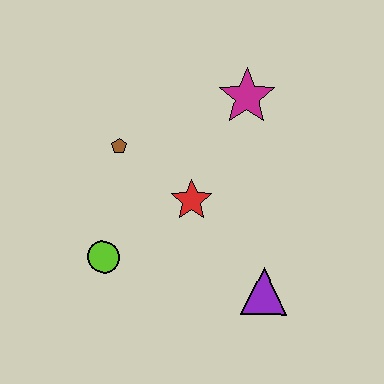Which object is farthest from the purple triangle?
The brown pentagon is farthest from the purple triangle.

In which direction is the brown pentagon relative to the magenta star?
The brown pentagon is to the left of the magenta star.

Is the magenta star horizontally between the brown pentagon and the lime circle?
No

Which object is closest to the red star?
The brown pentagon is closest to the red star.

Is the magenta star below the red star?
No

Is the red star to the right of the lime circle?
Yes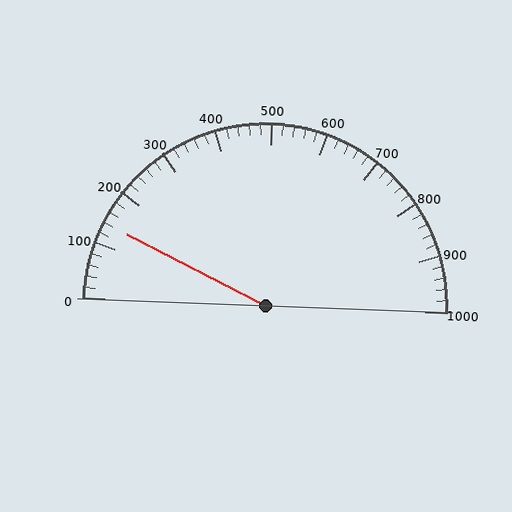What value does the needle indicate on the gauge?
The needle indicates approximately 140.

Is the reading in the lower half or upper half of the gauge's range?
The reading is in the lower half of the range (0 to 1000).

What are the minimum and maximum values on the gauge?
The gauge ranges from 0 to 1000.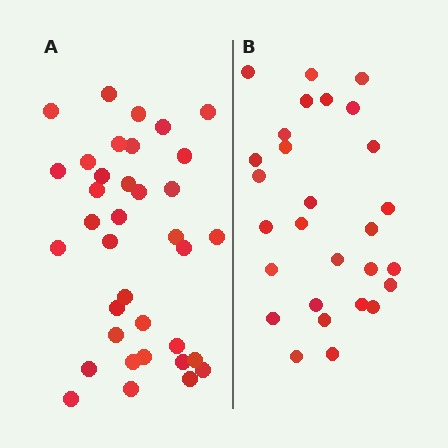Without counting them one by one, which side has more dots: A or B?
Region A (the left region) has more dots.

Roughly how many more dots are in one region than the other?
Region A has roughly 8 or so more dots than region B.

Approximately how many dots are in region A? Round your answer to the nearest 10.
About 40 dots. (The exact count is 36, which rounds to 40.)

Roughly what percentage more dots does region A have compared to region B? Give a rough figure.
About 30% more.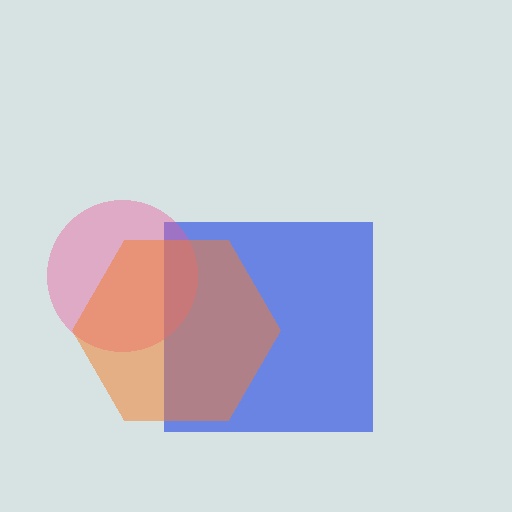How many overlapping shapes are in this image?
There are 3 overlapping shapes in the image.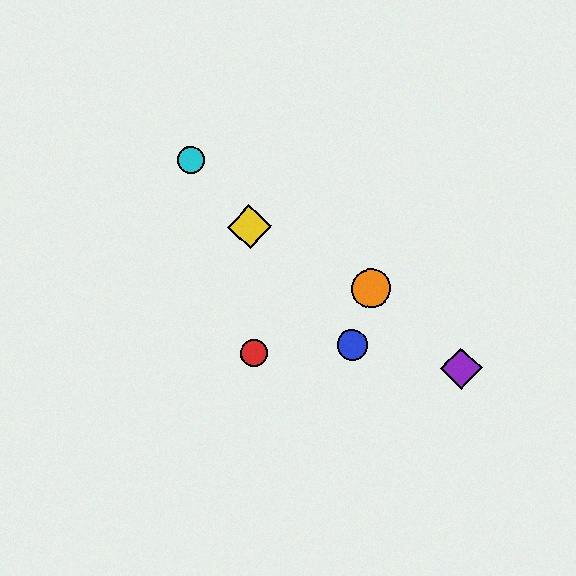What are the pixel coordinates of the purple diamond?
The purple diamond is at (461, 368).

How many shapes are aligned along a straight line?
4 shapes (the blue circle, the green circle, the yellow diamond, the cyan circle) are aligned along a straight line.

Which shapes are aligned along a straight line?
The blue circle, the green circle, the yellow diamond, the cyan circle are aligned along a straight line.